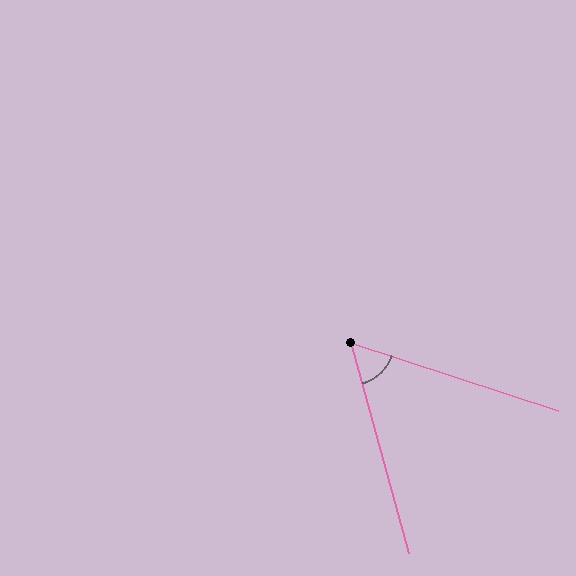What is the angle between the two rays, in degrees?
Approximately 56 degrees.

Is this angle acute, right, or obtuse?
It is acute.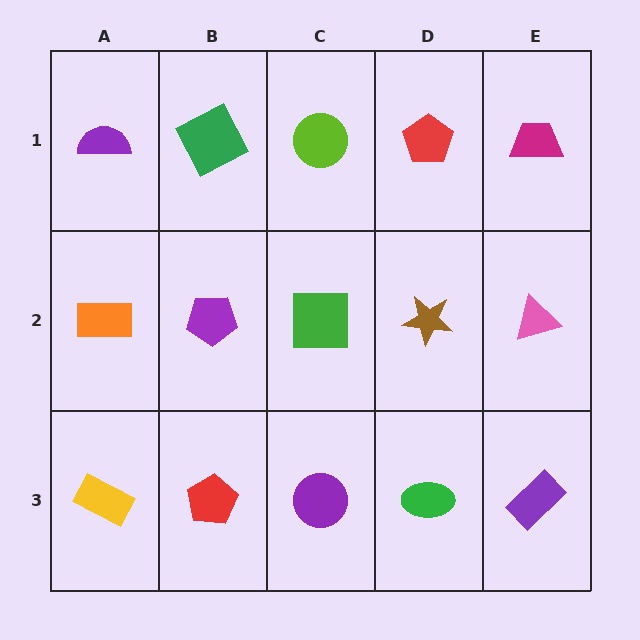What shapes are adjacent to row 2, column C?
A lime circle (row 1, column C), a purple circle (row 3, column C), a purple pentagon (row 2, column B), a brown star (row 2, column D).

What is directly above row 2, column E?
A magenta trapezoid.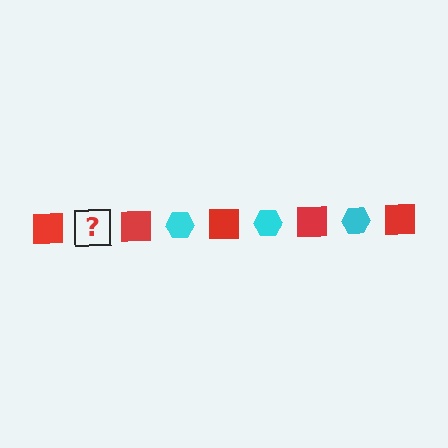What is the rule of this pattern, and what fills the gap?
The rule is that the pattern alternates between red square and cyan hexagon. The gap should be filled with a cyan hexagon.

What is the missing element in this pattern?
The missing element is a cyan hexagon.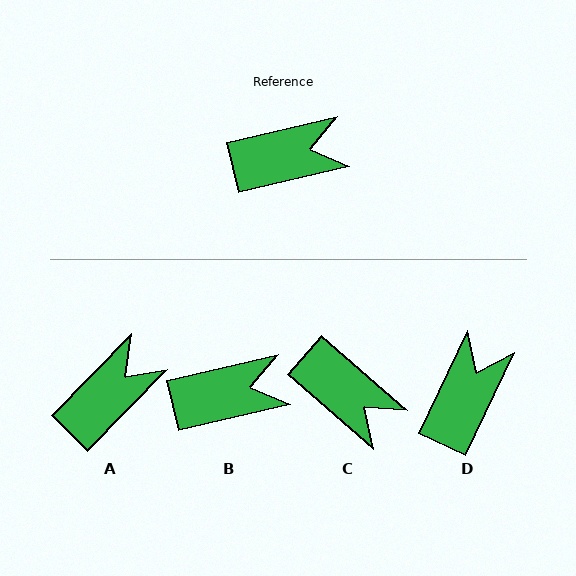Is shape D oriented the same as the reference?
No, it is off by about 52 degrees.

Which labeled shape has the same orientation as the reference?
B.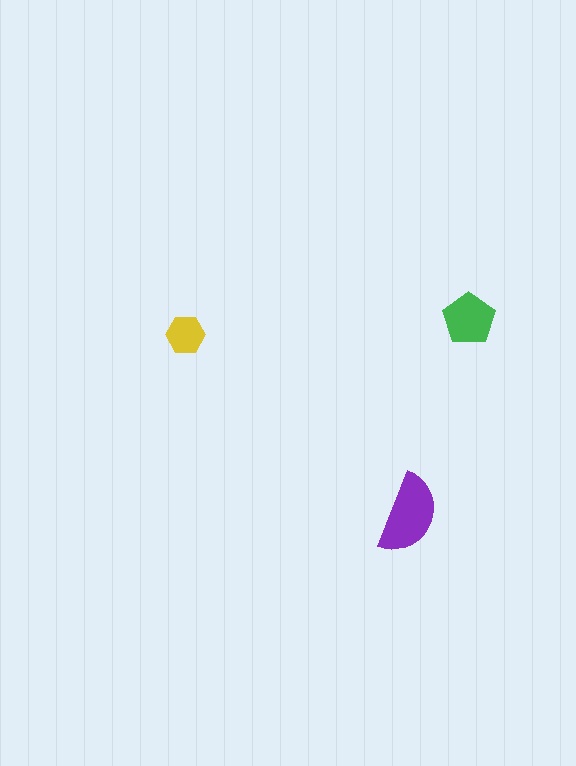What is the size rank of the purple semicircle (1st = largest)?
1st.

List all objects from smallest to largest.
The yellow hexagon, the green pentagon, the purple semicircle.